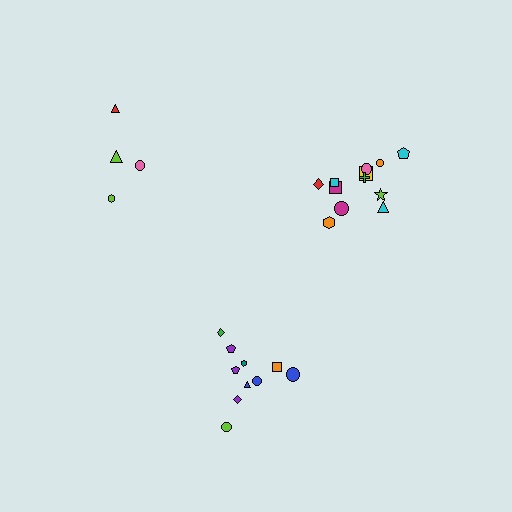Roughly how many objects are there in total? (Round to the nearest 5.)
Roughly 25 objects in total.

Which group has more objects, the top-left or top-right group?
The top-right group.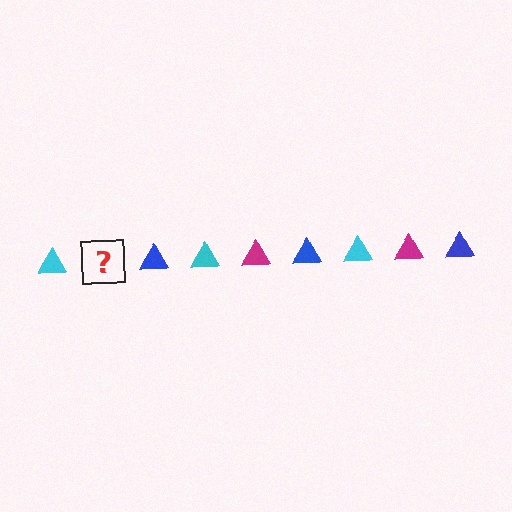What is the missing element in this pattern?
The missing element is a magenta triangle.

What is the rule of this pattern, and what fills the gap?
The rule is that the pattern cycles through cyan, magenta, blue triangles. The gap should be filled with a magenta triangle.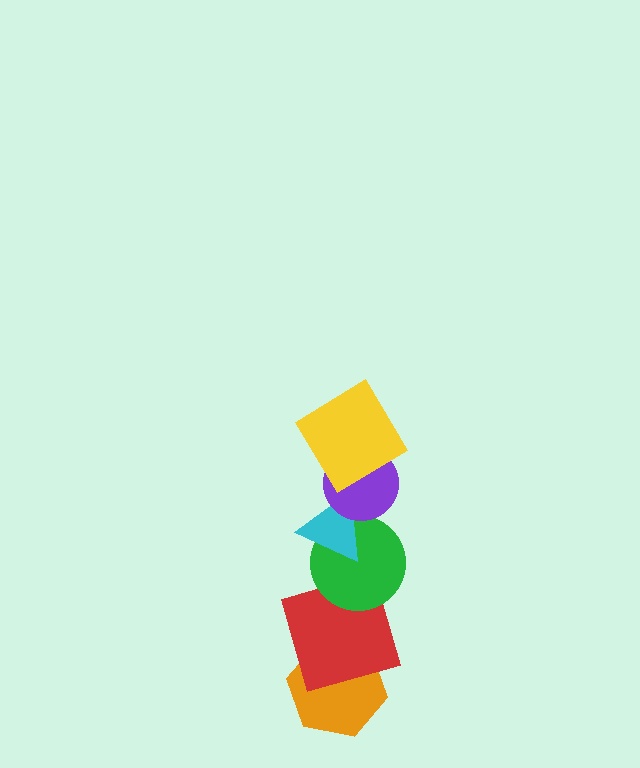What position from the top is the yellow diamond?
The yellow diamond is 1st from the top.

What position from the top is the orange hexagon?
The orange hexagon is 6th from the top.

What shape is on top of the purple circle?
The yellow diamond is on top of the purple circle.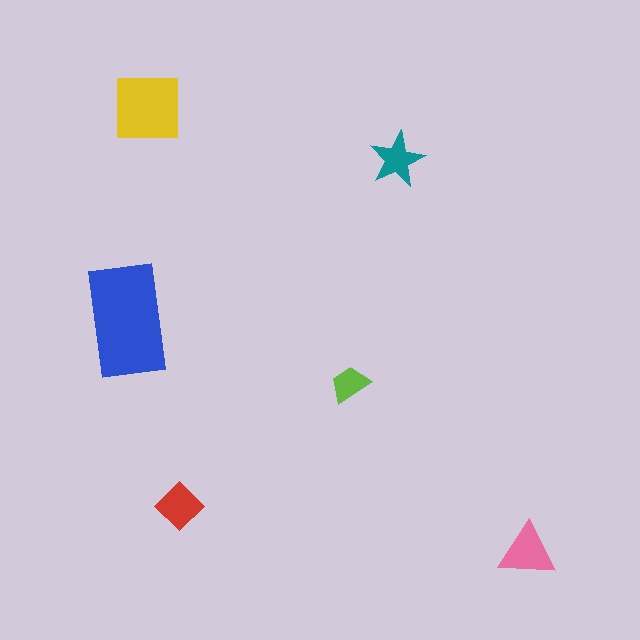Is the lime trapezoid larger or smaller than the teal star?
Smaller.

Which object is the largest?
The blue rectangle.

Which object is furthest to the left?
The blue rectangle is leftmost.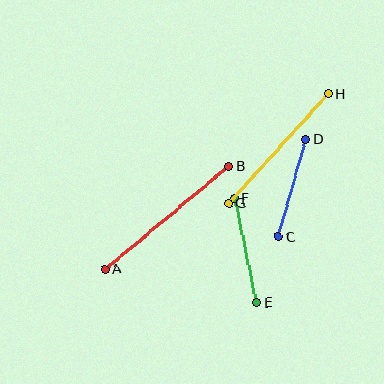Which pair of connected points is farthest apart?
Points A and B are farthest apart.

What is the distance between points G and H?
The distance is approximately 148 pixels.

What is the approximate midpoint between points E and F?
The midpoint is at approximately (245, 251) pixels.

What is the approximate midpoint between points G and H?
The midpoint is at approximately (278, 149) pixels.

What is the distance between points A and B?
The distance is approximately 161 pixels.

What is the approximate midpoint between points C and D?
The midpoint is at approximately (292, 188) pixels.